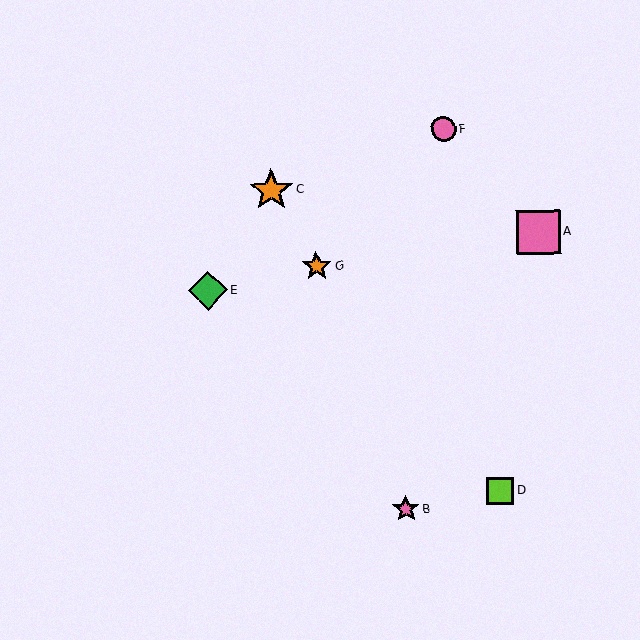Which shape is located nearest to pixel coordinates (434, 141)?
The pink circle (labeled F) at (444, 129) is nearest to that location.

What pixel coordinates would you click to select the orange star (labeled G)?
Click at (317, 266) to select the orange star G.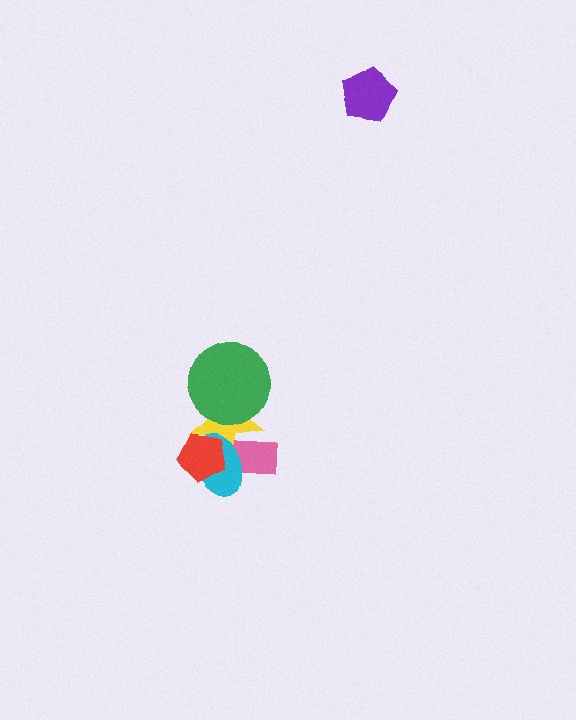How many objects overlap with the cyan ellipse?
3 objects overlap with the cyan ellipse.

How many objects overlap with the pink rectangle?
2 objects overlap with the pink rectangle.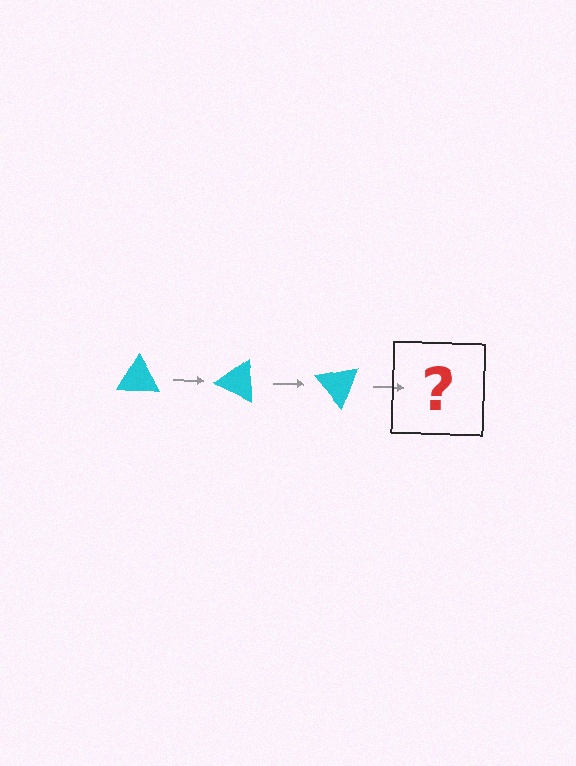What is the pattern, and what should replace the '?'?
The pattern is that the triangle rotates 25 degrees each step. The '?' should be a cyan triangle rotated 75 degrees.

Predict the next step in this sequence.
The next step is a cyan triangle rotated 75 degrees.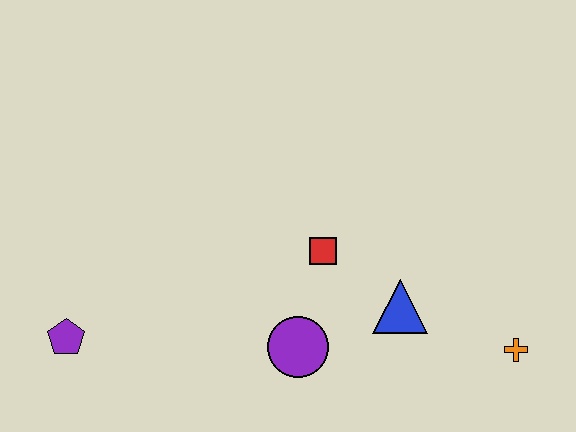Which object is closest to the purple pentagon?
The purple circle is closest to the purple pentagon.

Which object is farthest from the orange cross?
The purple pentagon is farthest from the orange cross.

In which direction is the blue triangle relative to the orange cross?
The blue triangle is to the left of the orange cross.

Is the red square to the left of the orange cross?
Yes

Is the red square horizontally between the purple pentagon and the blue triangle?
Yes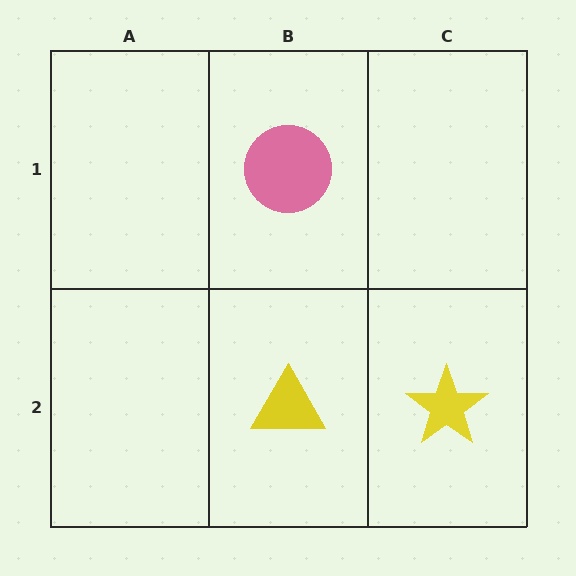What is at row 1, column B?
A pink circle.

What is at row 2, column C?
A yellow star.